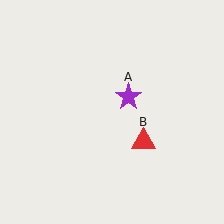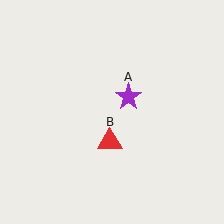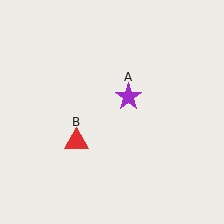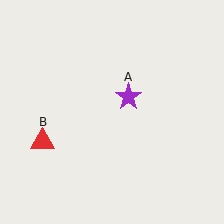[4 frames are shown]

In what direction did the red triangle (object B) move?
The red triangle (object B) moved left.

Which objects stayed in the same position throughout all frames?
Purple star (object A) remained stationary.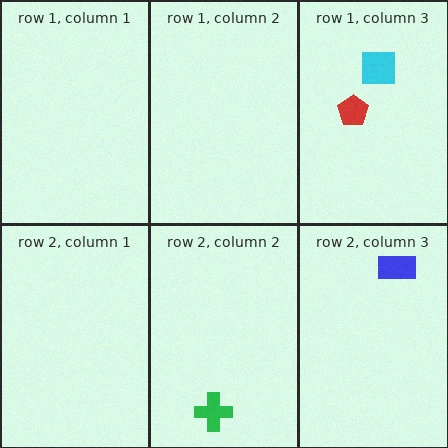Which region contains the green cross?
The row 2, column 2 region.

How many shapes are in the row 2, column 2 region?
1.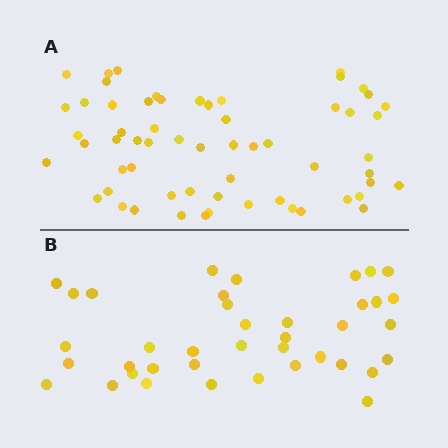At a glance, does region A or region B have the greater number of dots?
Region A (the top region) has more dots.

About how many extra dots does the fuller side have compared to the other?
Region A has approximately 20 more dots than region B.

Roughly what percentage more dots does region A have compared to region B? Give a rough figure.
About 55% more.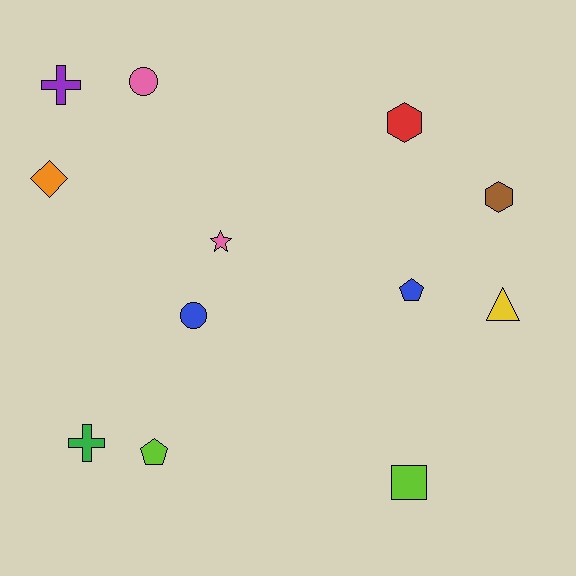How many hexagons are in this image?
There are 2 hexagons.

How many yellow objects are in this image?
There is 1 yellow object.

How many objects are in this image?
There are 12 objects.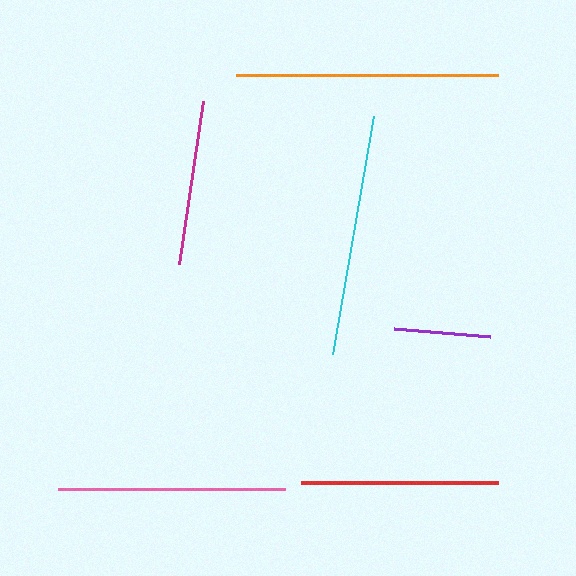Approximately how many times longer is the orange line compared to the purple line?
The orange line is approximately 2.7 times the length of the purple line.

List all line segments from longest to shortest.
From longest to shortest: orange, cyan, pink, red, magenta, purple.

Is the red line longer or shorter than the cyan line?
The cyan line is longer than the red line.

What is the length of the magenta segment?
The magenta segment is approximately 165 pixels long.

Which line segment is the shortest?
The purple line is the shortest at approximately 97 pixels.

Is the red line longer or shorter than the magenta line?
The red line is longer than the magenta line.